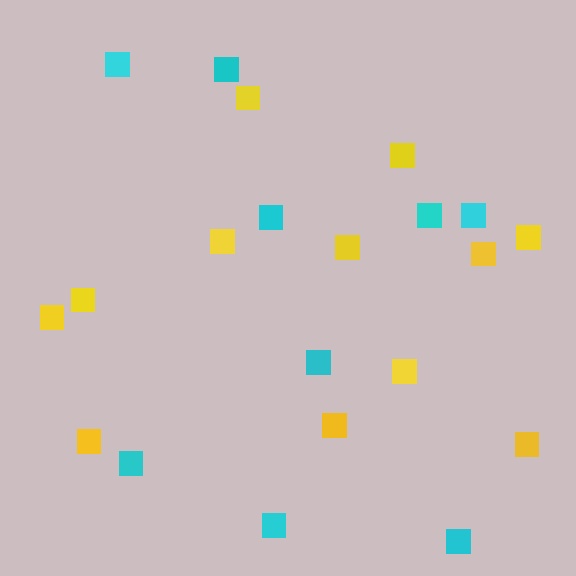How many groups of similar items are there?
There are 2 groups: one group of cyan squares (9) and one group of yellow squares (12).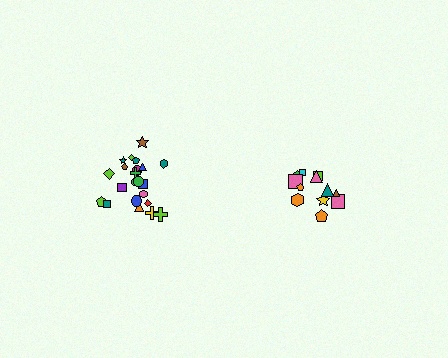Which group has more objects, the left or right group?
The left group.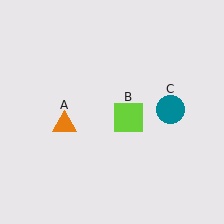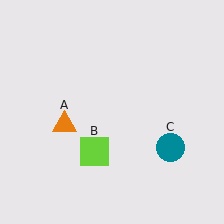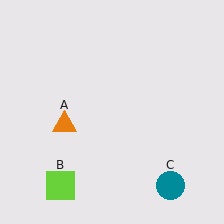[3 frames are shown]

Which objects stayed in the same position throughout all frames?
Orange triangle (object A) remained stationary.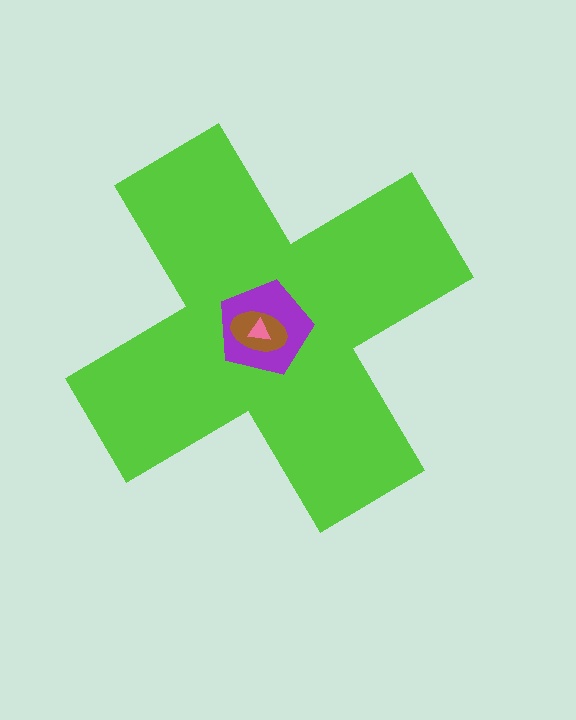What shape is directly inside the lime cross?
The purple pentagon.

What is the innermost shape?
The pink triangle.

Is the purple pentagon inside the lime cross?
Yes.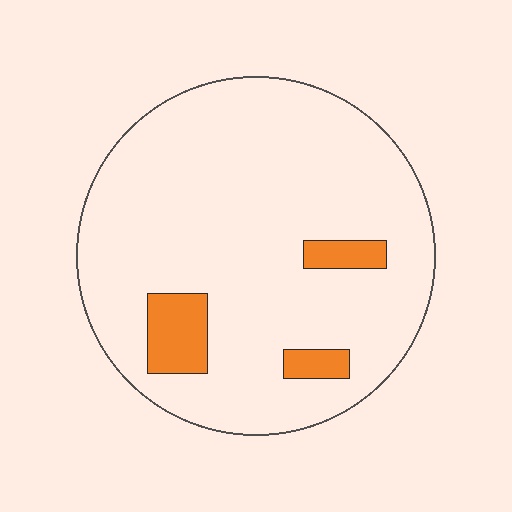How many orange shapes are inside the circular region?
3.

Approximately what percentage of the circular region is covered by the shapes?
Approximately 10%.